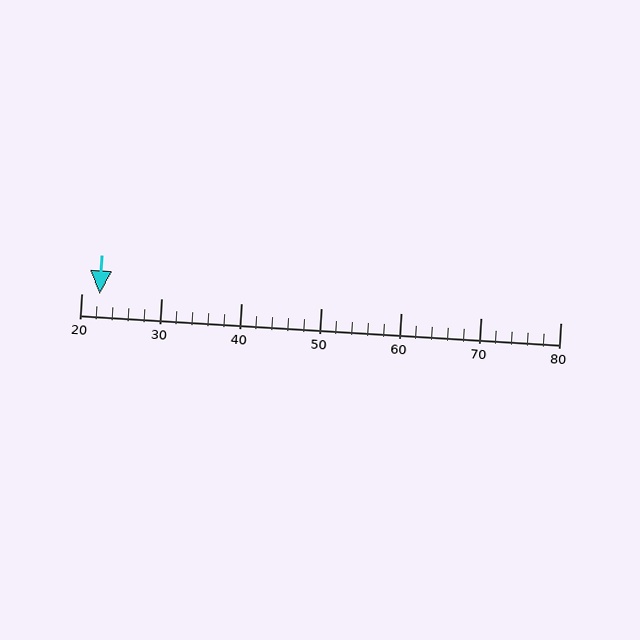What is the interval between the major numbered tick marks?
The major tick marks are spaced 10 units apart.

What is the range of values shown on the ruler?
The ruler shows values from 20 to 80.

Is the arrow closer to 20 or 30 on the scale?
The arrow is closer to 20.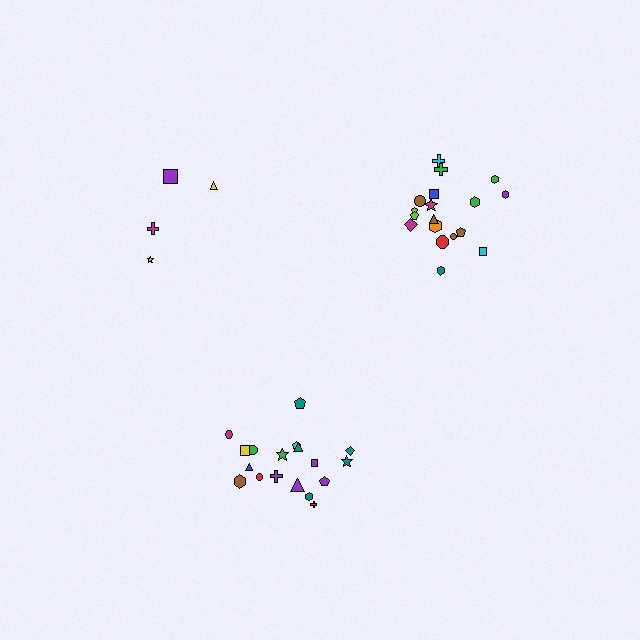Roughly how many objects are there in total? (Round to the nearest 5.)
Roughly 40 objects in total.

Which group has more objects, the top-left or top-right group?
The top-right group.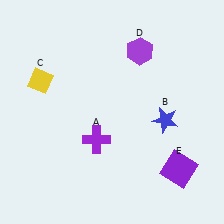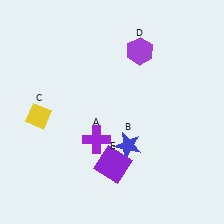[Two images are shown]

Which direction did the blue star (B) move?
The blue star (B) moved left.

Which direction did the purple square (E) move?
The purple square (E) moved left.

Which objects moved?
The objects that moved are: the blue star (B), the yellow diamond (C), the purple square (E).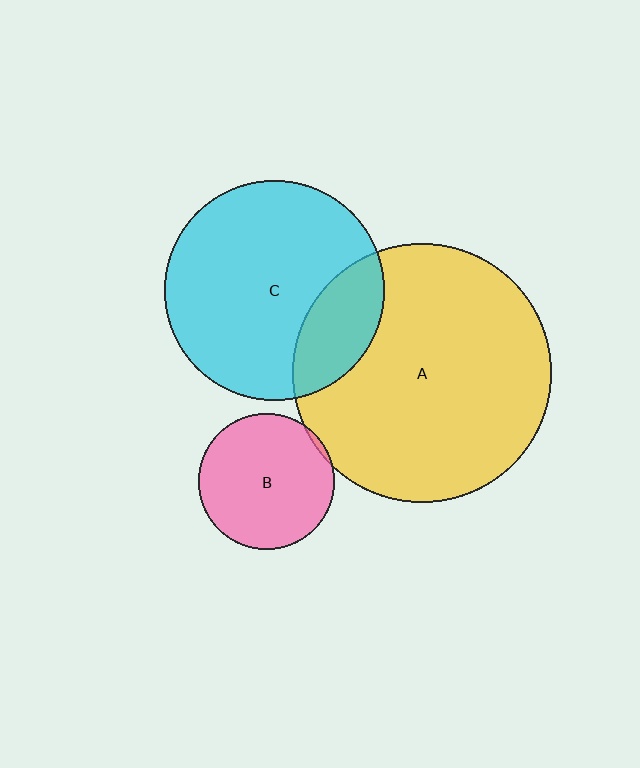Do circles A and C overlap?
Yes.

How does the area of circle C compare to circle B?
Approximately 2.6 times.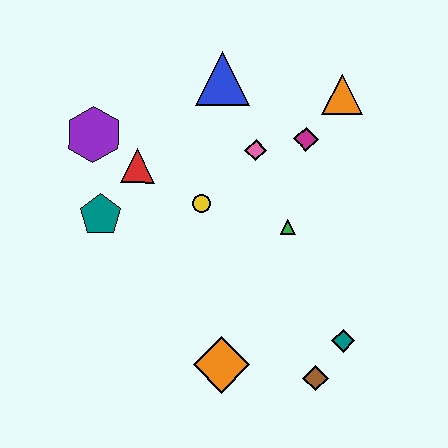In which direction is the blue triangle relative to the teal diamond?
The blue triangle is above the teal diamond.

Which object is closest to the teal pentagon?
The red triangle is closest to the teal pentagon.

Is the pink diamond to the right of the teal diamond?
No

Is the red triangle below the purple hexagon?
Yes